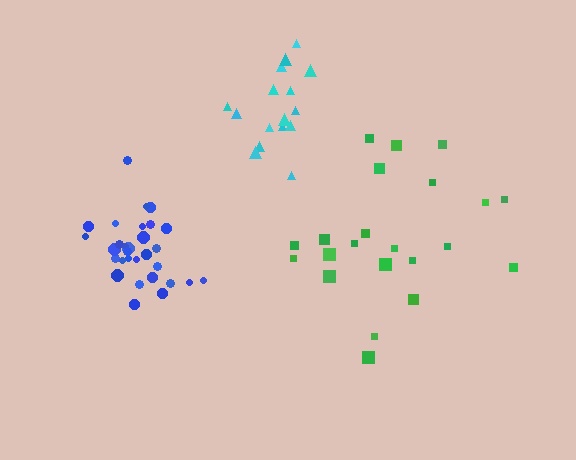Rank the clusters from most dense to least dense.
blue, cyan, green.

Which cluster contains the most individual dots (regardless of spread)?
Blue (30).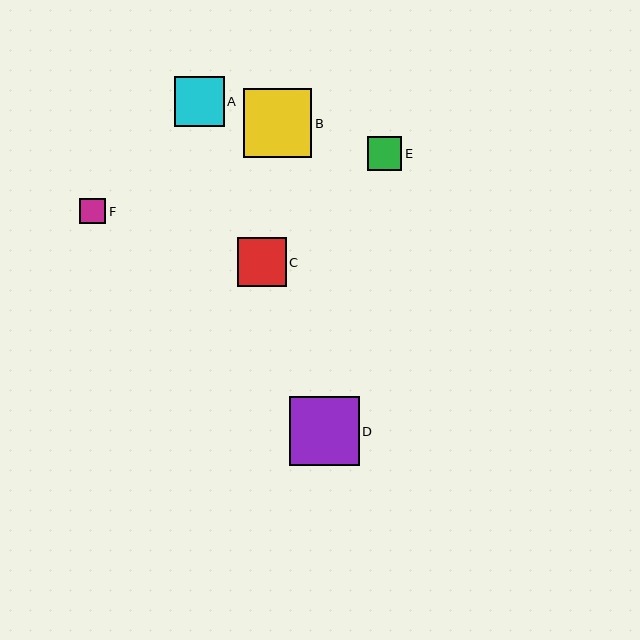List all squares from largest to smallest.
From largest to smallest: D, B, A, C, E, F.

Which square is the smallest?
Square F is the smallest with a size of approximately 26 pixels.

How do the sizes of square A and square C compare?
Square A and square C are approximately the same size.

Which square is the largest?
Square D is the largest with a size of approximately 70 pixels.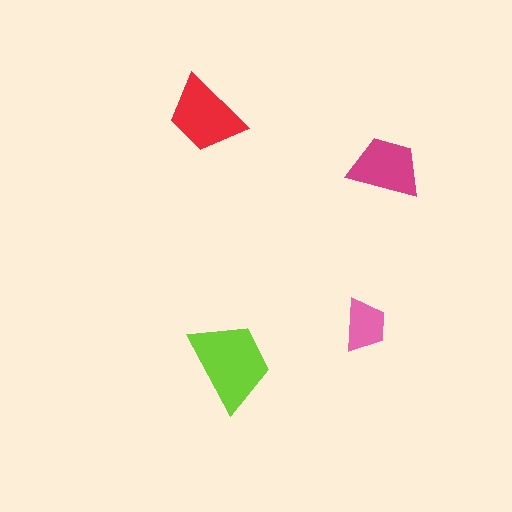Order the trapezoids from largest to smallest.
the lime one, the red one, the magenta one, the pink one.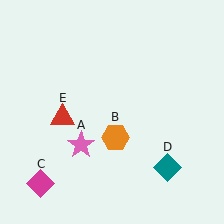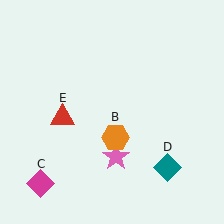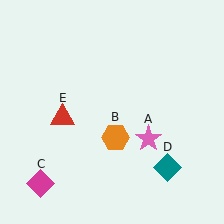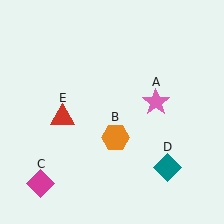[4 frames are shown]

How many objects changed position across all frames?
1 object changed position: pink star (object A).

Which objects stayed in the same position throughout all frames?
Orange hexagon (object B) and magenta diamond (object C) and teal diamond (object D) and red triangle (object E) remained stationary.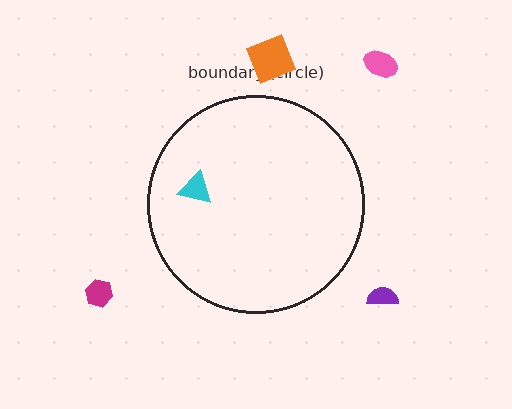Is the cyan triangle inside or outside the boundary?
Inside.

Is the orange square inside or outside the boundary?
Outside.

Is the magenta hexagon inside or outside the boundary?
Outside.